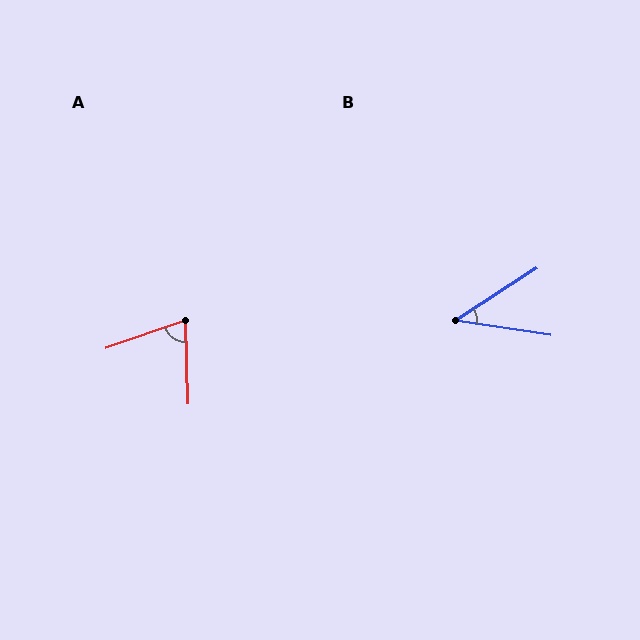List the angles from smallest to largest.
B (42°), A (72°).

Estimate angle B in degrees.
Approximately 42 degrees.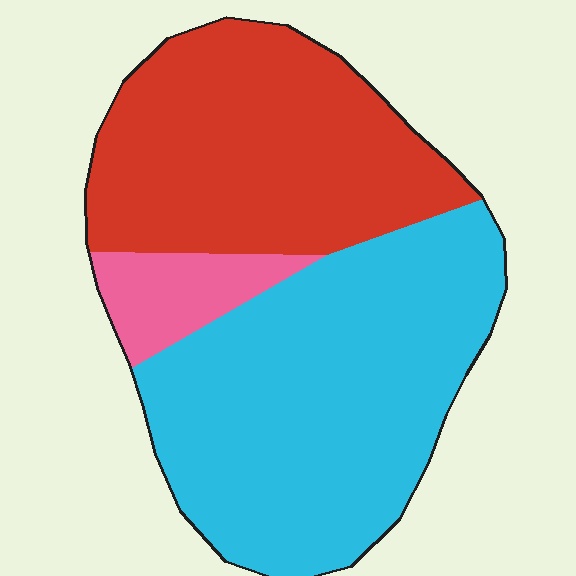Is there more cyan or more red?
Cyan.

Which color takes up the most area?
Cyan, at roughly 50%.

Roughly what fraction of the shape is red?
Red covers around 40% of the shape.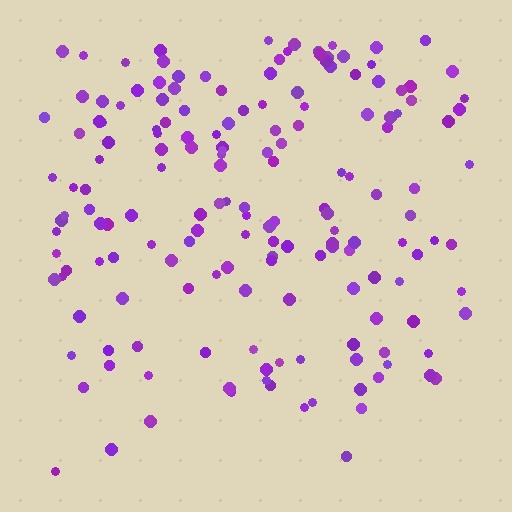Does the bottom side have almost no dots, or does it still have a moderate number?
Still a moderate number, just noticeably fewer than the top.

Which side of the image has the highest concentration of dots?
The top.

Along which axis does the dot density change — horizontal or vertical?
Vertical.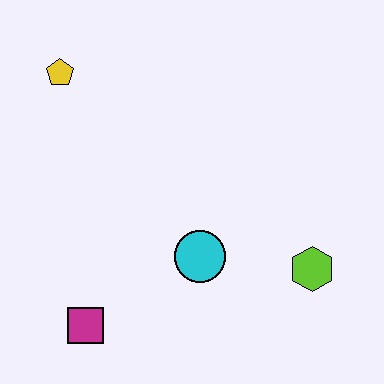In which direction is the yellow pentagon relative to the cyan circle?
The yellow pentagon is above the cyan circle.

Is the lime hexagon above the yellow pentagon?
No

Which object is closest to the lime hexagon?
The cyan circle is closest to the lime hexagon.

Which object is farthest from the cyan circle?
The yellow pentagon is farthest from the cyan circle.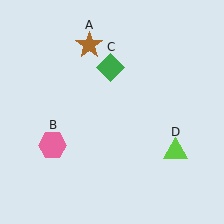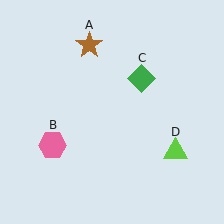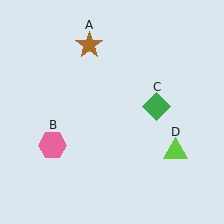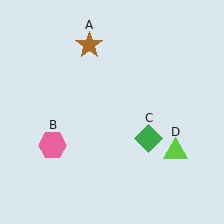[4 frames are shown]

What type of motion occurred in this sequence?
The green diamond (object C) rotated clockwise around the center of the scene.